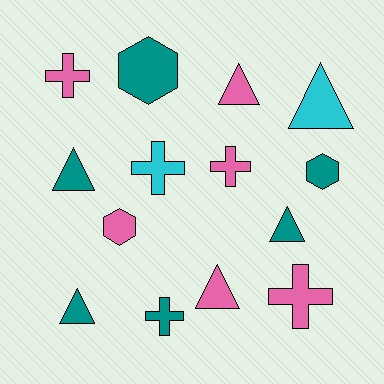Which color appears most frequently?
Teal, with 6 objects.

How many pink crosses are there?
There are 3 pink crosses.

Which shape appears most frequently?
Triangle, with 6 objects.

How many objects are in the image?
There are 14 objects.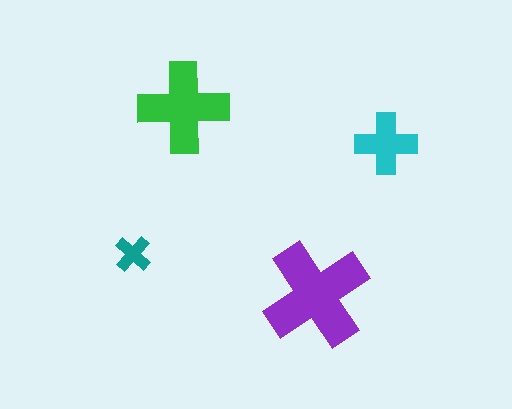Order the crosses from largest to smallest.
the purple one, the green one, the cyan one, the teal one.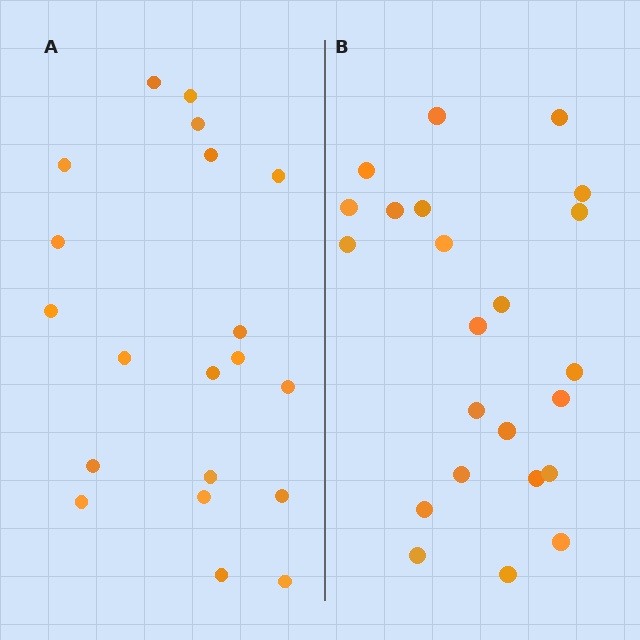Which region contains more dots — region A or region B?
Region B (the right region) has more dots.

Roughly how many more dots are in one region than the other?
Region B has just a few more — roughly 2 or 3 more dots than region A.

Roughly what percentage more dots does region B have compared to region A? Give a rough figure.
About 15% more.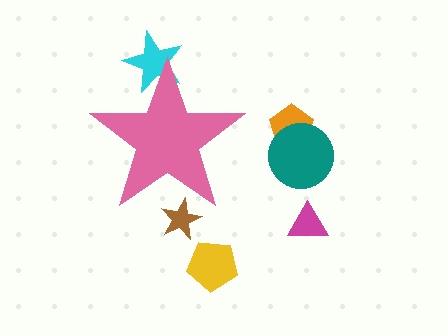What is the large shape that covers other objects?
A pink star.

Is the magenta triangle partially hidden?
No, the magenta triangle is fully visible.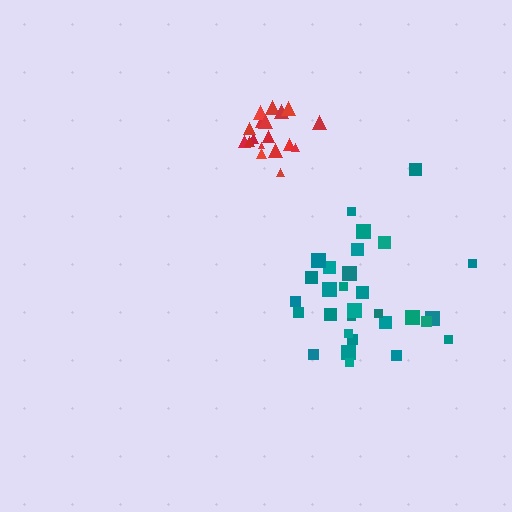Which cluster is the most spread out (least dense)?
Teal.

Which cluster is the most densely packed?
Red.